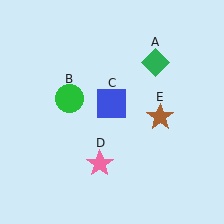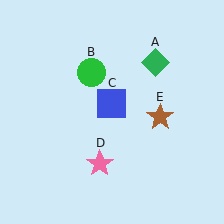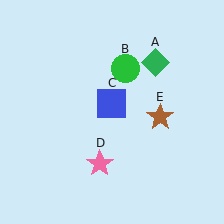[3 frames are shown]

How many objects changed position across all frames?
1 object changed position: green circle (object B).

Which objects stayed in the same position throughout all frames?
Green diamond (object A) and blue square (object C) and pink star (object D) and brown star (object E) remained stationary.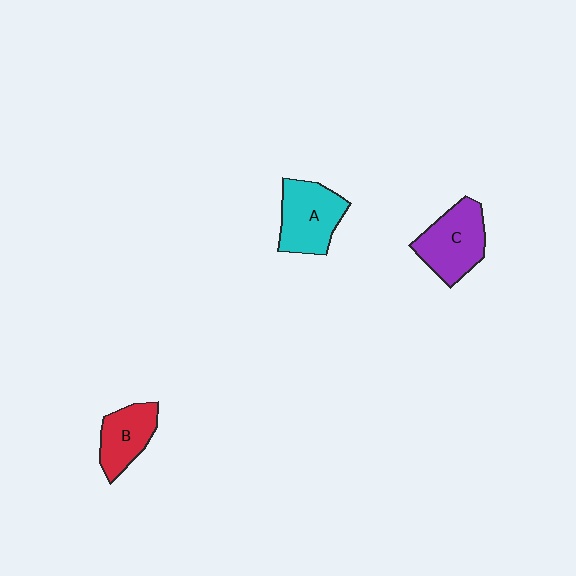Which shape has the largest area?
Shape C (purple).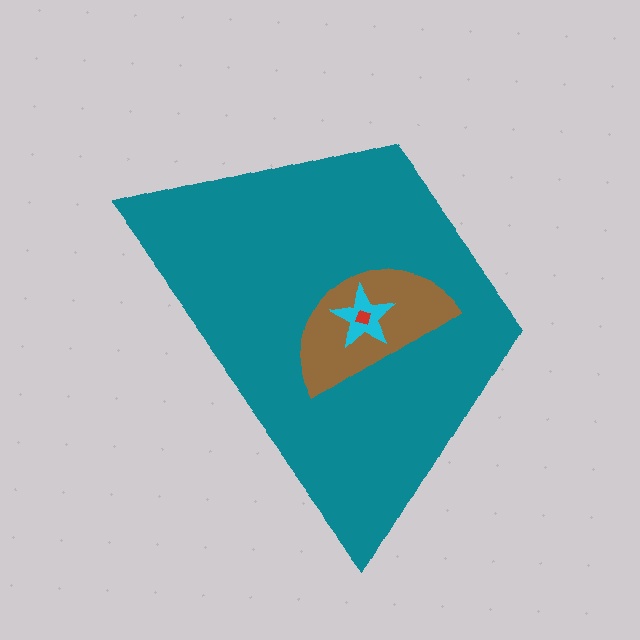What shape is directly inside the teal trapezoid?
The brown semicircle.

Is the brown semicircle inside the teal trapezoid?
Yes.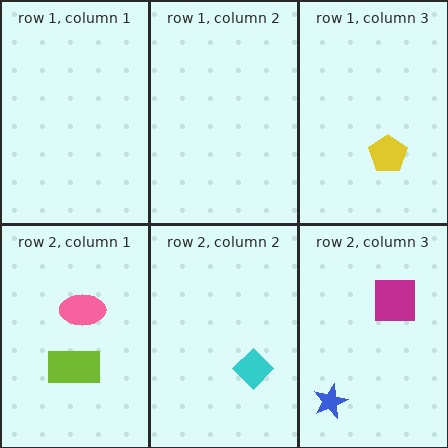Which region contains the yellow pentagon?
The row 1, column 3 region.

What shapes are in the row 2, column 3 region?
The blue star, the magenta square.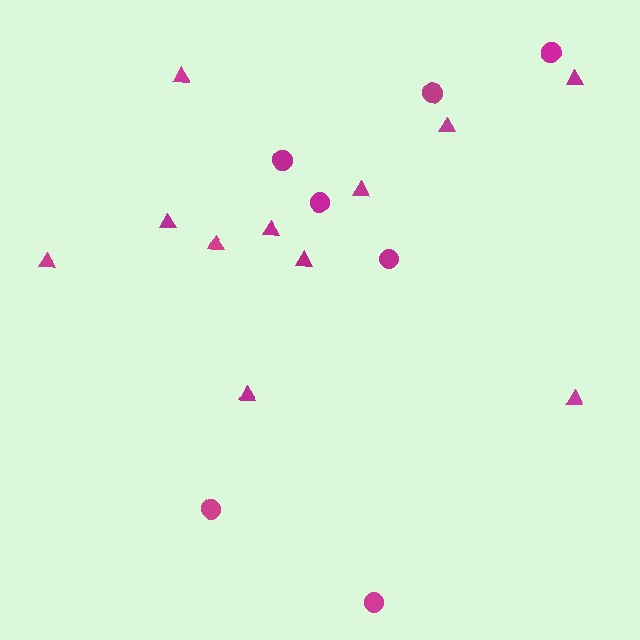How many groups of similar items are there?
There are 2 groups: one group of triangles (11) and one group of circles (7).